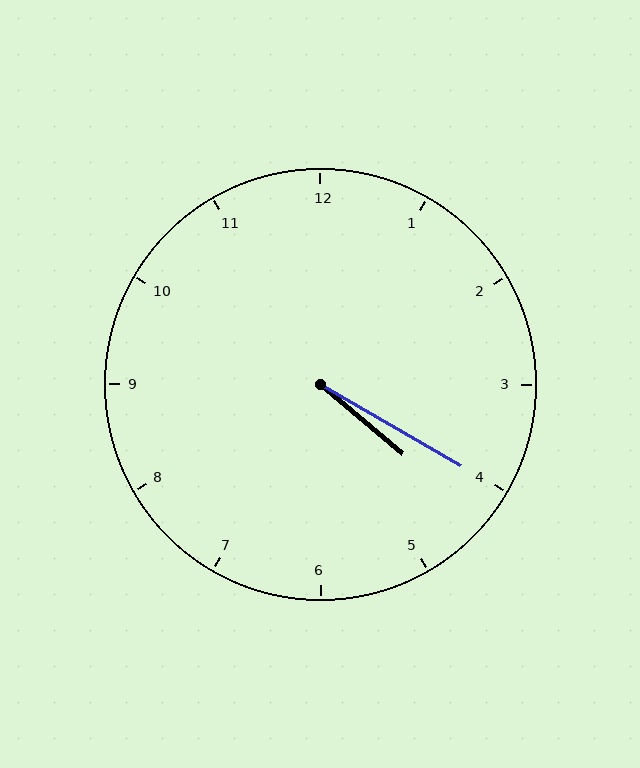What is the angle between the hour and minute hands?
Approximately 10 degrees.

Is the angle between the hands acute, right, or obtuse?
It is acute.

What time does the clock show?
4:20.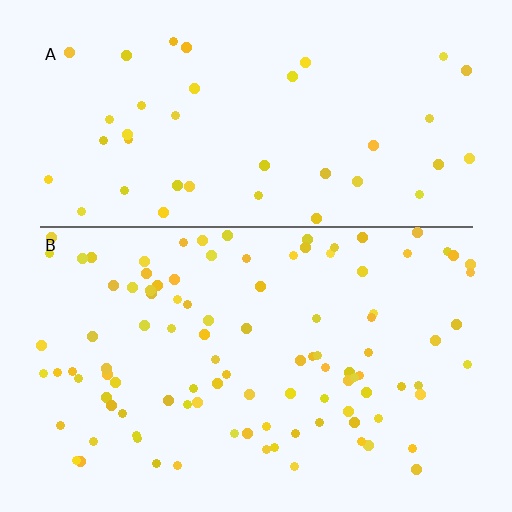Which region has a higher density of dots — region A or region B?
B (the bottom).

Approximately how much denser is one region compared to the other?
Approximately 2.5× — region B over region A.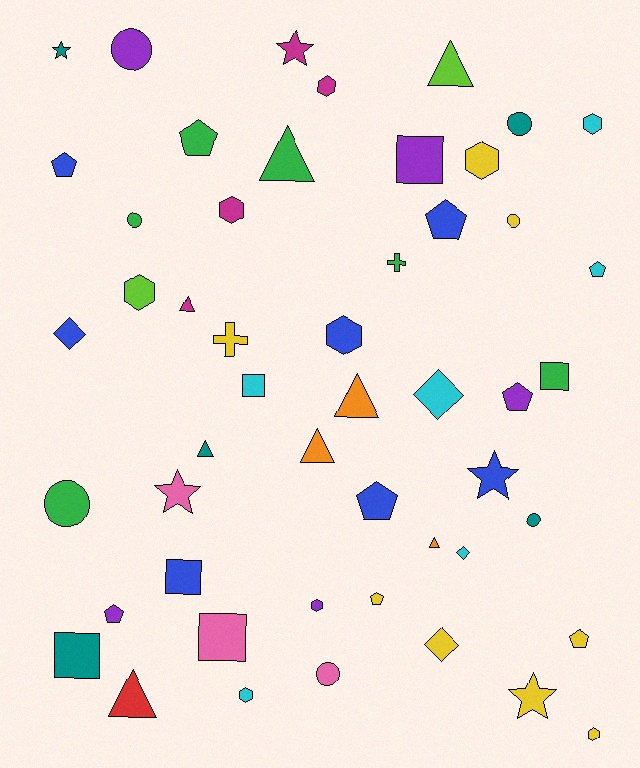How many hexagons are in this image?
There are 9 hexagons.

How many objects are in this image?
There are 50 objects.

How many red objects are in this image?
There is 1 red object.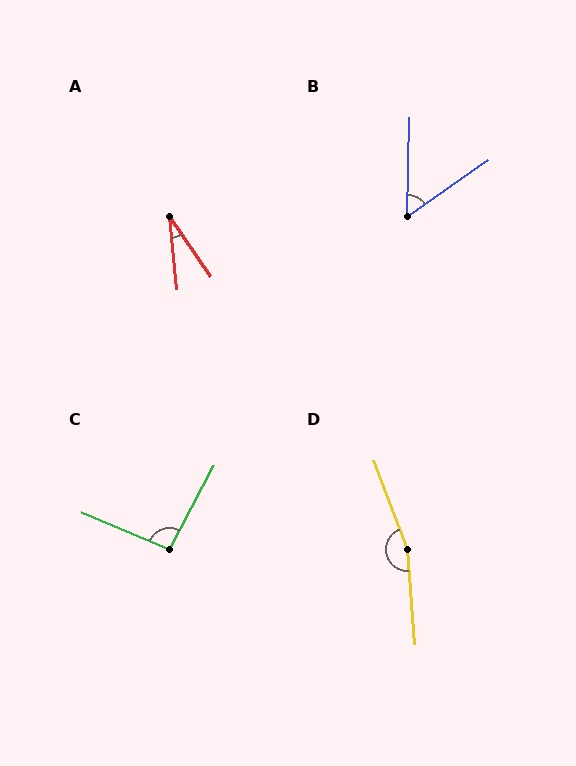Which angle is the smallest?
A, at approximately 28 degrees.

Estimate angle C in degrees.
Approximately 95 degrees.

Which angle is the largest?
D, at approximately 164 degrees.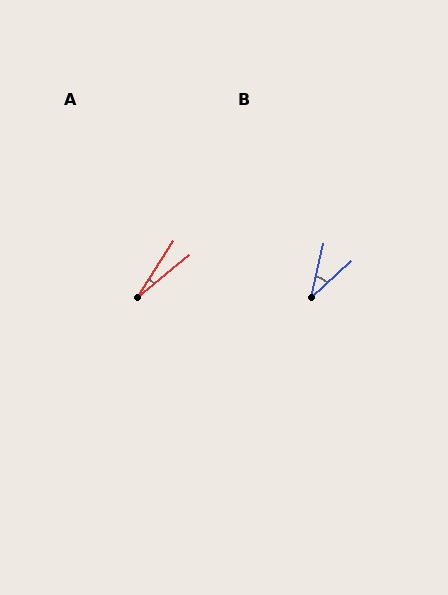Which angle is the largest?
B, at approximately 34 degrees.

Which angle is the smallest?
A, at approximately 18 degrees.